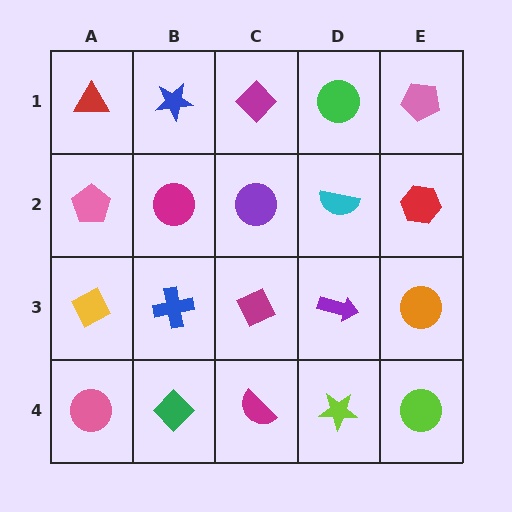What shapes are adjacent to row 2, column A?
A red triangle (row 1, column A), a yellow diamond (row 3, column A), a magenta circle (row 2, column B).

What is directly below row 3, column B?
A green diamond.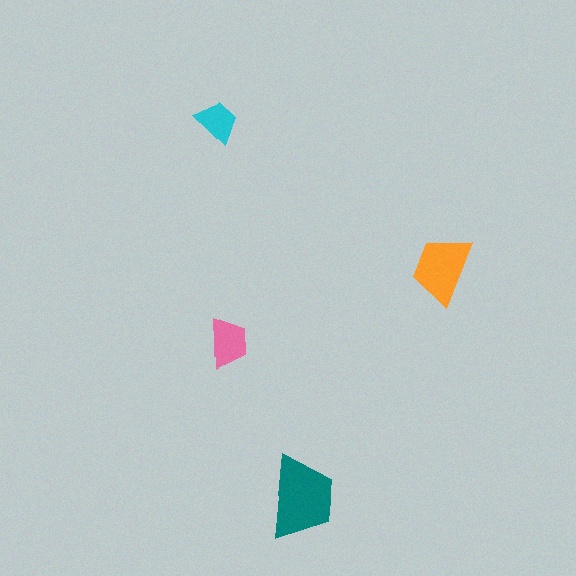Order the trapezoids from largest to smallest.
the teal one, the orange one, the pink one, the cyan one.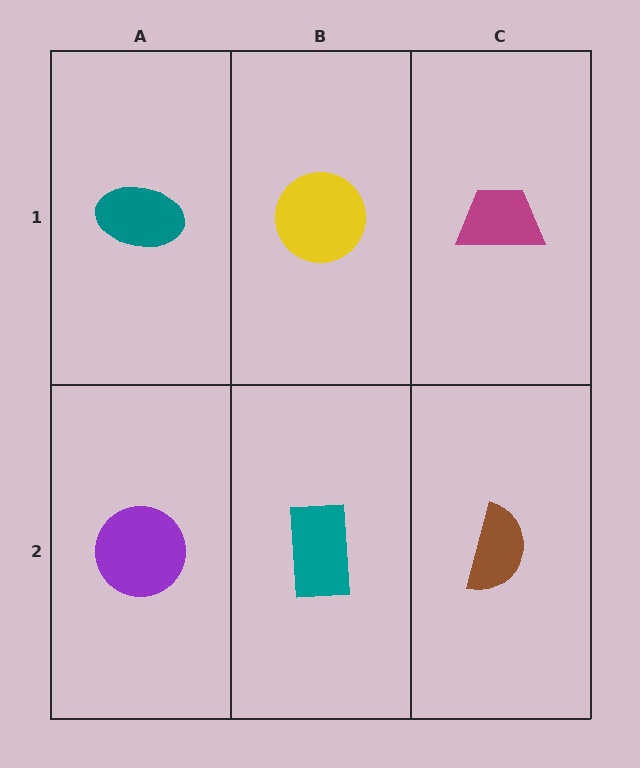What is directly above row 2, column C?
A magenta trapezoid.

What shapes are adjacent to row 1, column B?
A teal rectangle (row 2, column B), a teal ellipse (row 1, column A), a magenta trapezoid (row 1, column C).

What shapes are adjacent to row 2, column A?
A teal ellipse (row 1, column A), a teal rectangle (row 2, column B).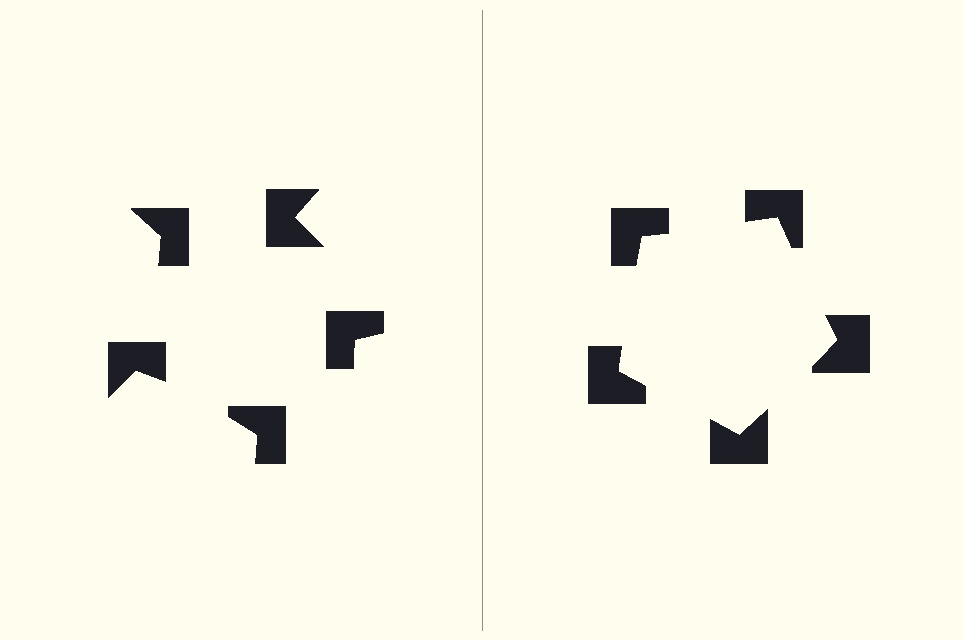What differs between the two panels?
The notched squares are positioned identically on both sides; only the wedge orientations differ. On the right they align to a pentagon; on the left they are misaligned.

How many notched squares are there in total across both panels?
10 — 5 on each side.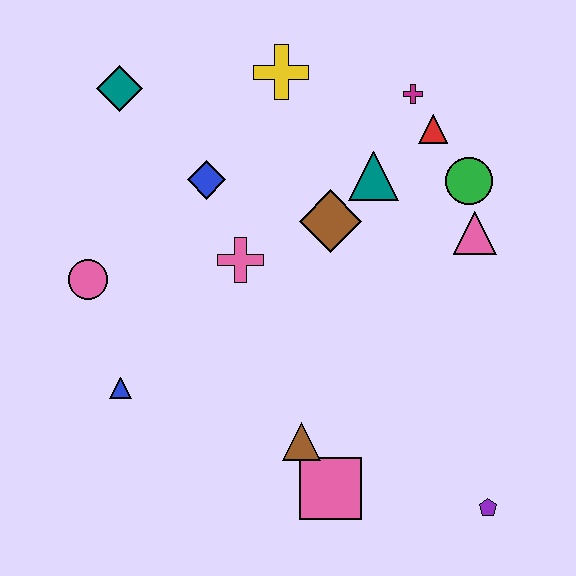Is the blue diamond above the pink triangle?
Yes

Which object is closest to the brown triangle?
The pink square is closest to the brown triangle.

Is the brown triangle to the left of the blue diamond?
No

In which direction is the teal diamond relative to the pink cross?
The teal diamond is above the pink cross.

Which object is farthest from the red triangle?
The blue triangle is farthest from the red triangle.